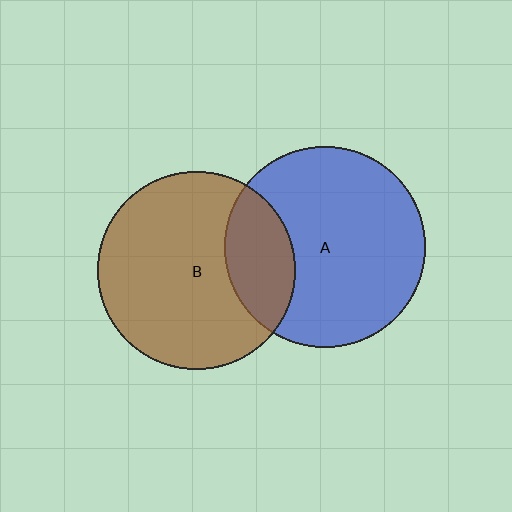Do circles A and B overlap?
Yes.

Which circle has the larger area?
Circle A (blue).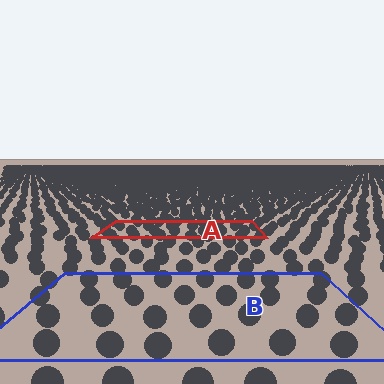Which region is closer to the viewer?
Region B is closer. The texture elements there are larger and more spread out.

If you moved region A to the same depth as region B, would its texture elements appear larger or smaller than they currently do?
They would appear larger. At a closer depth, the same texture elements are projected at a bigger on-screen size.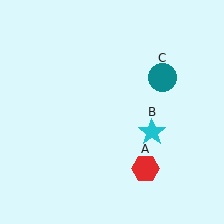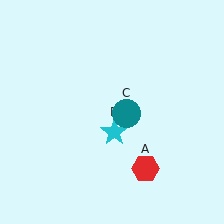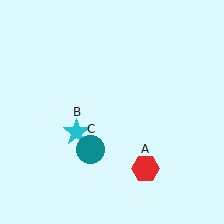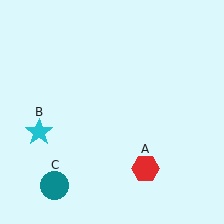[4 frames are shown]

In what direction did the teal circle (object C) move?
The teal circle (object C) moved down and to the left.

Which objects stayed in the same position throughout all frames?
Red hexagon (object A) remained stationary.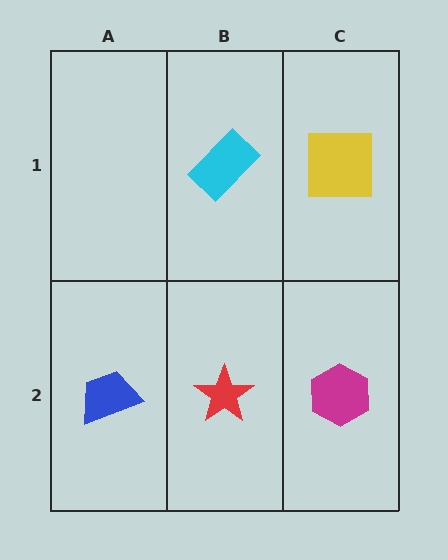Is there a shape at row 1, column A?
No, that cell is empty.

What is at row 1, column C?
A yellow square.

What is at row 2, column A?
A blue trapezoid.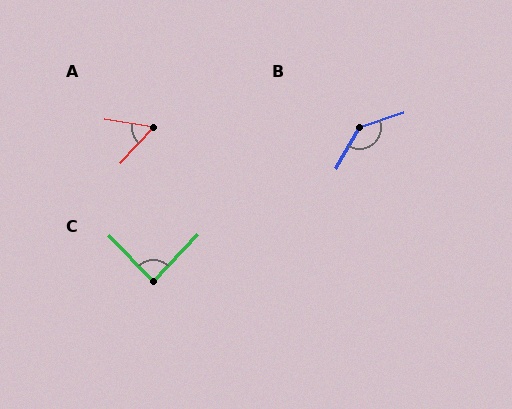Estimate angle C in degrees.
Approximately 87 degrees.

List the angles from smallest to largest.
A (57°), C (87°), B (138°).